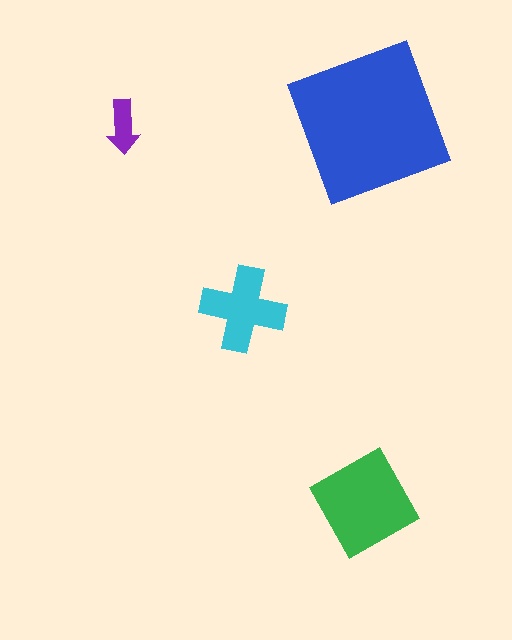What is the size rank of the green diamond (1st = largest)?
2nd.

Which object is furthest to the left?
The purple arrow is leftmost.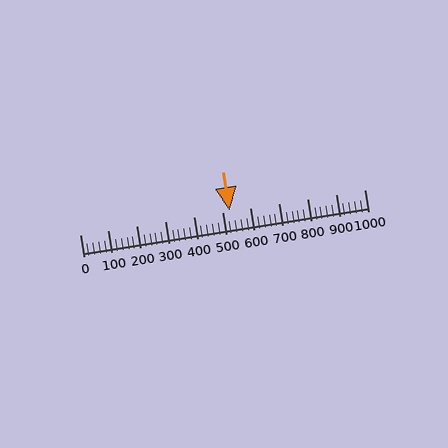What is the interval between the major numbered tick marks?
The major tick marks are spaced 100 units apart.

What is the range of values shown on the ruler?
The ruler shows values from 0 to 1000.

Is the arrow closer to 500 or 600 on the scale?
The arrow is closer to 500.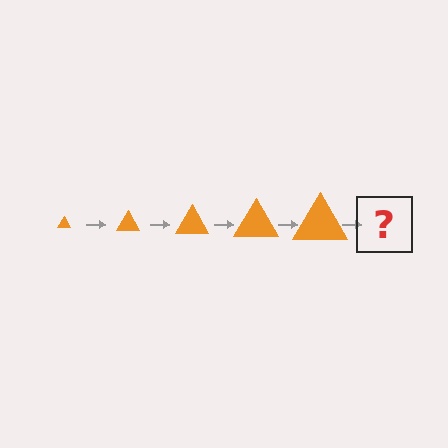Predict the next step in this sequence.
The next step is an orange triangle, larger than the previous one.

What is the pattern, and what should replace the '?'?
The pattern is that the triangle gets progressively larger each step. The '?' should be an orange triangle, larger than the previous one.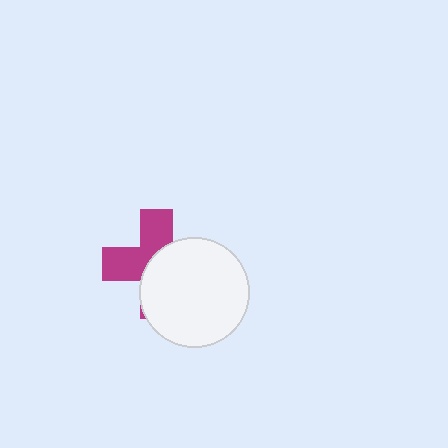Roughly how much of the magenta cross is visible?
About half of it is visible (roughly 46%).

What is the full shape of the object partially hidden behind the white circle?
The partially hidden object is a magenta cross.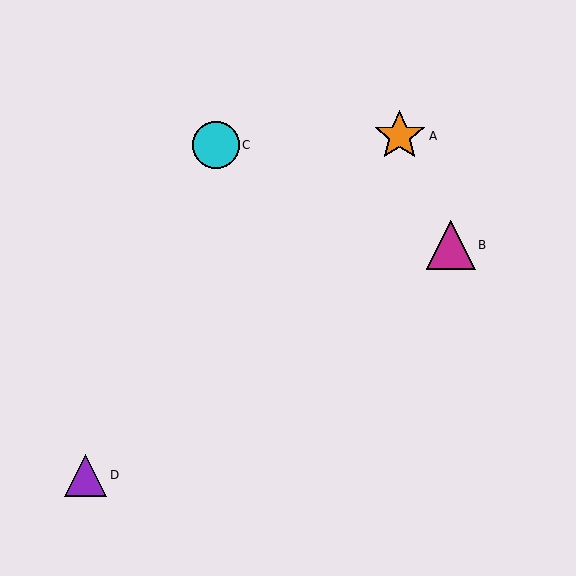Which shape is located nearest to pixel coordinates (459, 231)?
The magenta triangle (labeled B) at (451, 245) is nearest to that location.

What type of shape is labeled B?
Shape B is a magenta triangle.